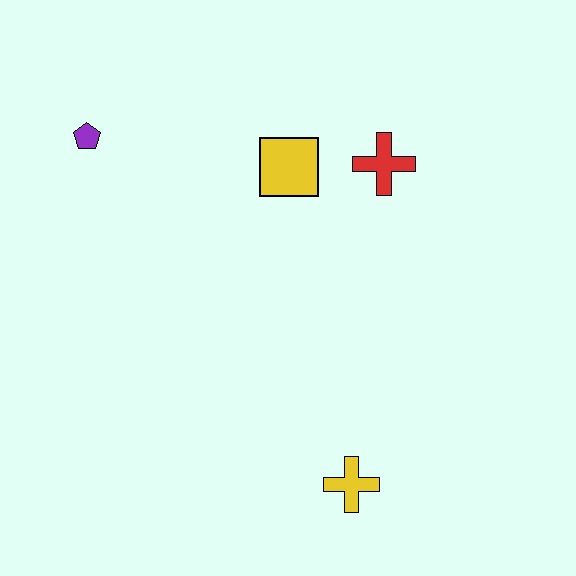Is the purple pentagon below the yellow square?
No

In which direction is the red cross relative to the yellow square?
The red cross is to the right of the yellow square.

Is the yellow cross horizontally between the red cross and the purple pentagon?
Yes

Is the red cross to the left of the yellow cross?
No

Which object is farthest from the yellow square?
The yellow cross is farthest from the yellow square.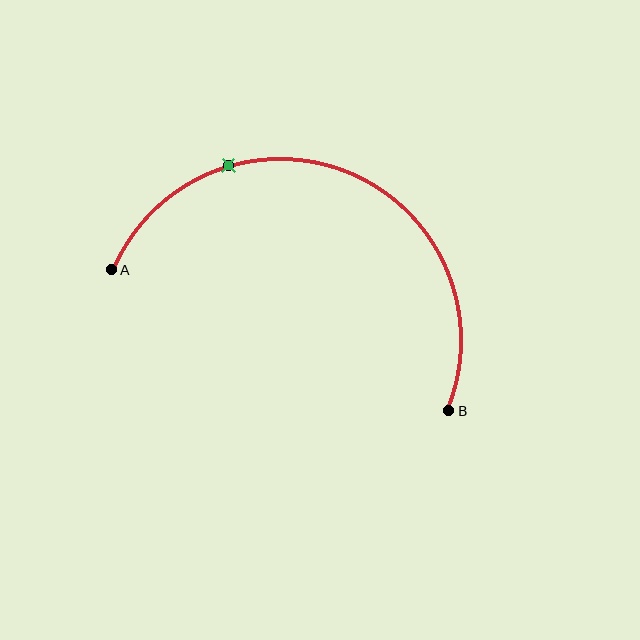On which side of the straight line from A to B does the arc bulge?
The arc bulges above the straight line connecting A and B.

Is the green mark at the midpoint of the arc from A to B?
No. The green mark lies on the arc but is closer to endpoint A. The arc midpoint would be at the point on the curve equidistant along the arc from both A and B.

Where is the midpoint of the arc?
The arc midpoint is the point on the curve farthest from the straight line joining A and B. It sits above that line.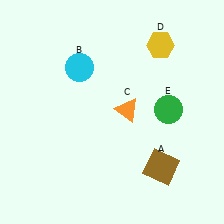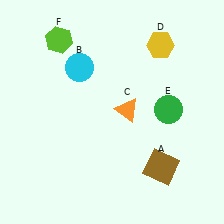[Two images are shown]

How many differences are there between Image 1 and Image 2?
There is 1 difference between the two images.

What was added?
A lime hexagon (F) was added in Image 2.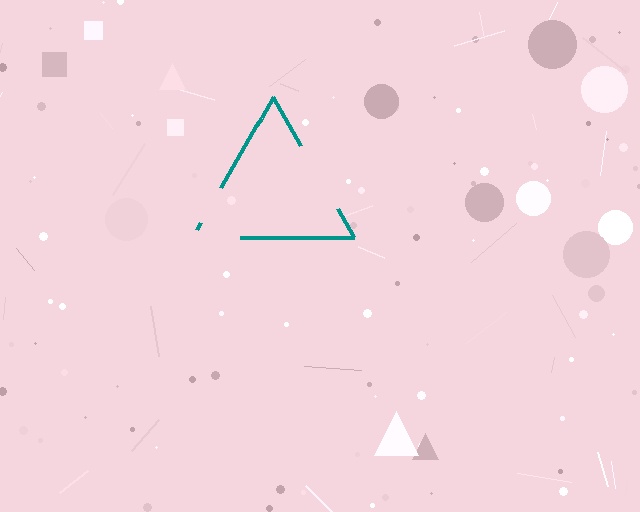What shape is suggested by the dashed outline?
The dashed outline suggests a triangle.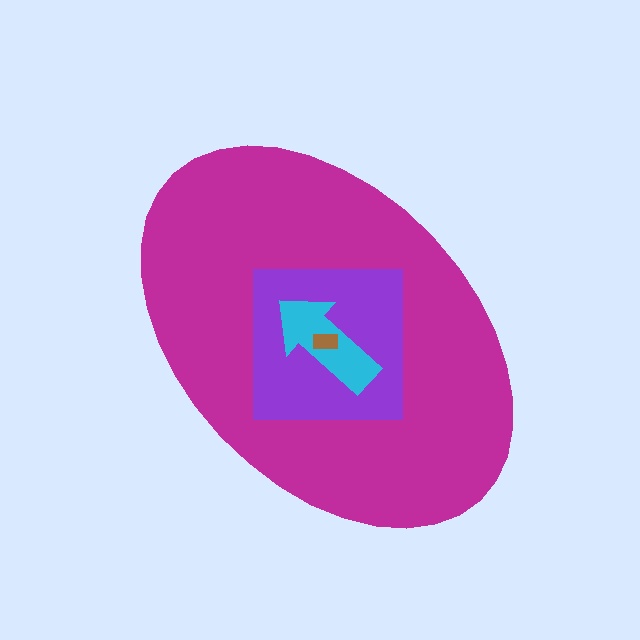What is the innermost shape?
The brown rectangle.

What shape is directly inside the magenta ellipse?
The purple square.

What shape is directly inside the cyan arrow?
The brown rectangle.